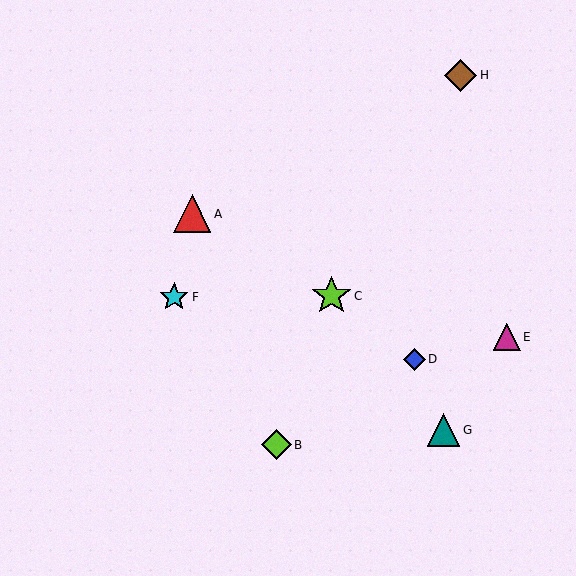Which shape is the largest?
The lime star (labeled C) is the largest.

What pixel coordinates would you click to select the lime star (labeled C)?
Click at (331, 296) to select the lime star C.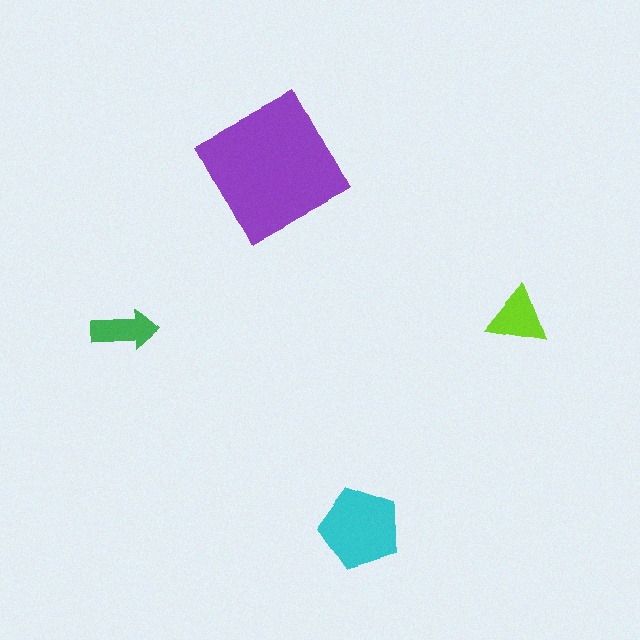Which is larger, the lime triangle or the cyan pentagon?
The cyan pentagon.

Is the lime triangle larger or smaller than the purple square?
Smaller.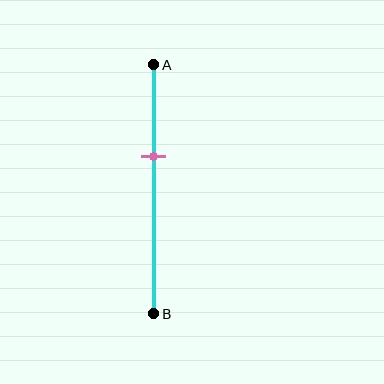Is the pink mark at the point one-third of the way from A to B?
No, the mark is at about 35% from A, not at the 33% one-third point.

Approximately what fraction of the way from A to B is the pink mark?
The pink mark is approximately 35% of the way from A to B.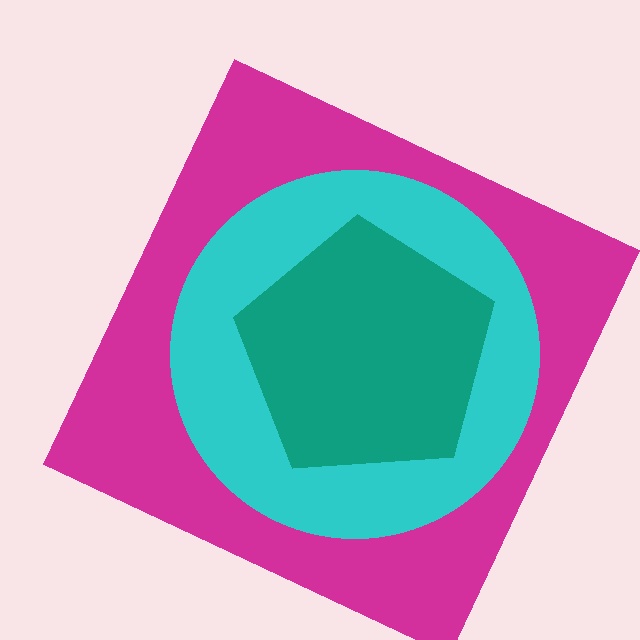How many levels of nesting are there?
3.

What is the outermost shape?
The magenta square.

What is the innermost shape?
The teal pentagon.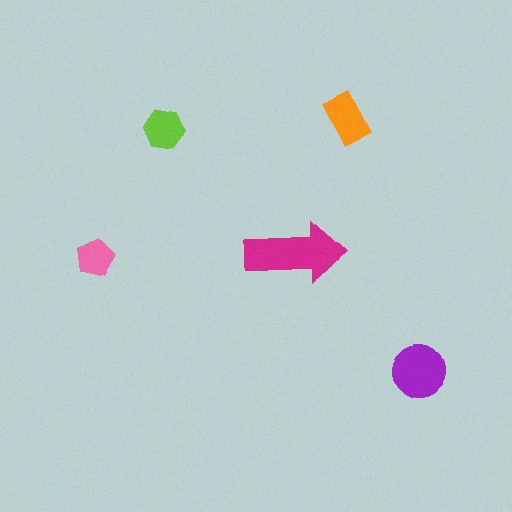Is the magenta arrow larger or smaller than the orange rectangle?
Larger.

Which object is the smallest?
The pink pentagon.